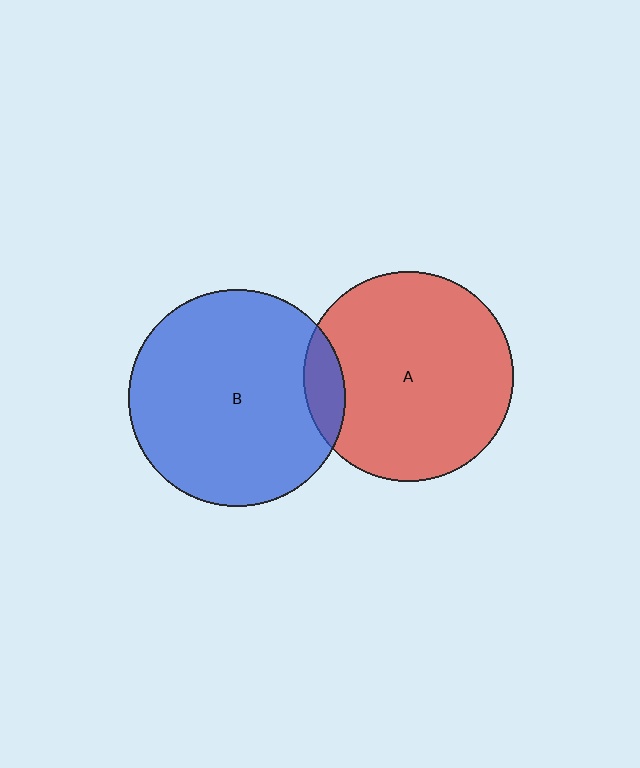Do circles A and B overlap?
Yes.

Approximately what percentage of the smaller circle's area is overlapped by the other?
Approximately 10%.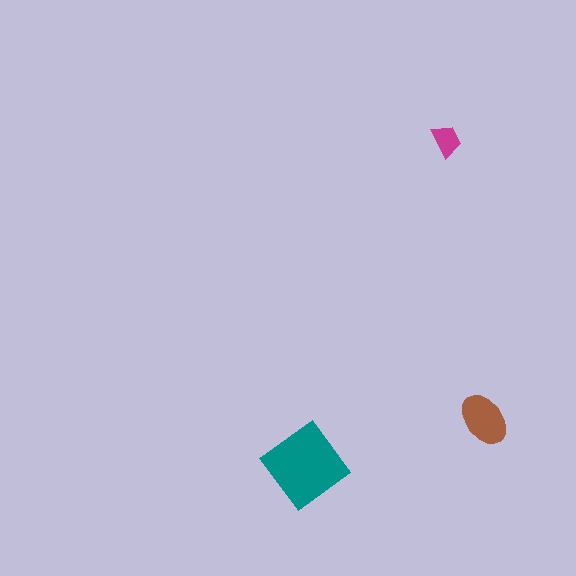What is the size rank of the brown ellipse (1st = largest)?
2nd.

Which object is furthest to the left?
The teal diamond is leftmost.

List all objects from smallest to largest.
The magenta trapezoid, the brown ellipse, the teal diamond.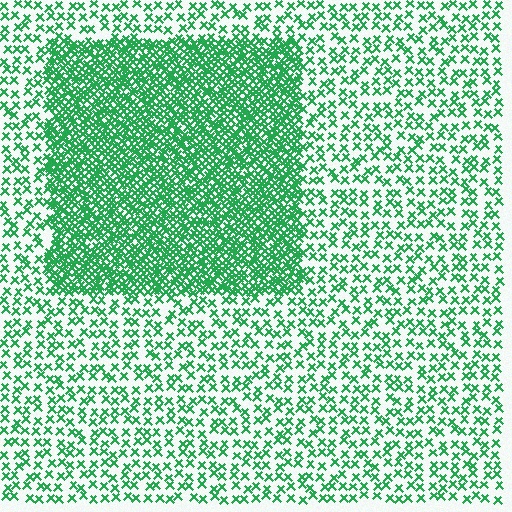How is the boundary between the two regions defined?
The boundary is defined by a change in element density (approximately 2.8x ratio). All elements are the same color, size, and shape.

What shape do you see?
I see a rectangle.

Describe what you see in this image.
The image contains small green elements arranged at two different densities. A rectangle-shaped region is visible where the elements are more densely packed than the surrounding area.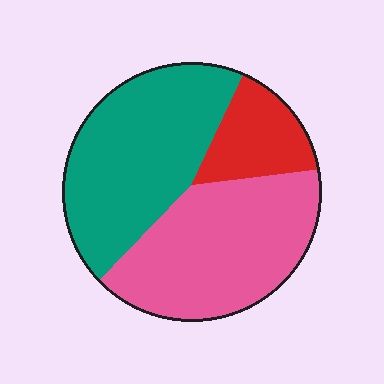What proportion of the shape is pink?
Pink covers roughly 40% of the shape.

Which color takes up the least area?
Red, at roughly 15%.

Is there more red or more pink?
Pink.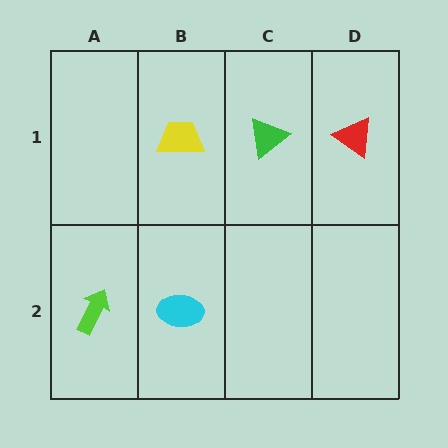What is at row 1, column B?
A yellow trapezoid.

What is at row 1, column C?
A green triangle.